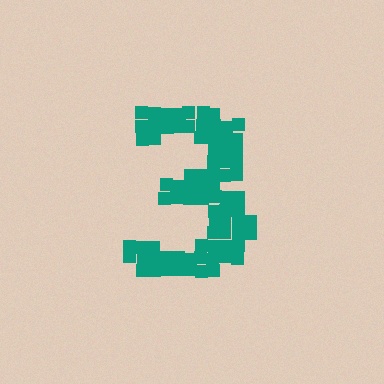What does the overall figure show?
The overall figure shows the digit 3.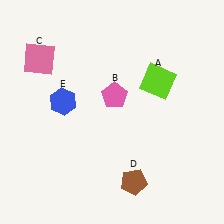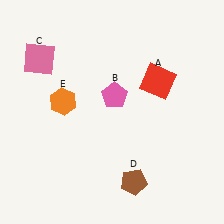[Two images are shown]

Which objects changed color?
A changed from lime to red. E changed from blue to orange.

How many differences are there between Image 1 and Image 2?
There are 2 differences between the two images.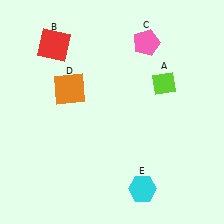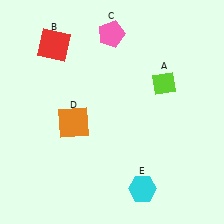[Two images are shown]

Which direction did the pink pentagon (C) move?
The pink pentagon (C) moved left.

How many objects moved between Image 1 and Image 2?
2 objects moved between the two images.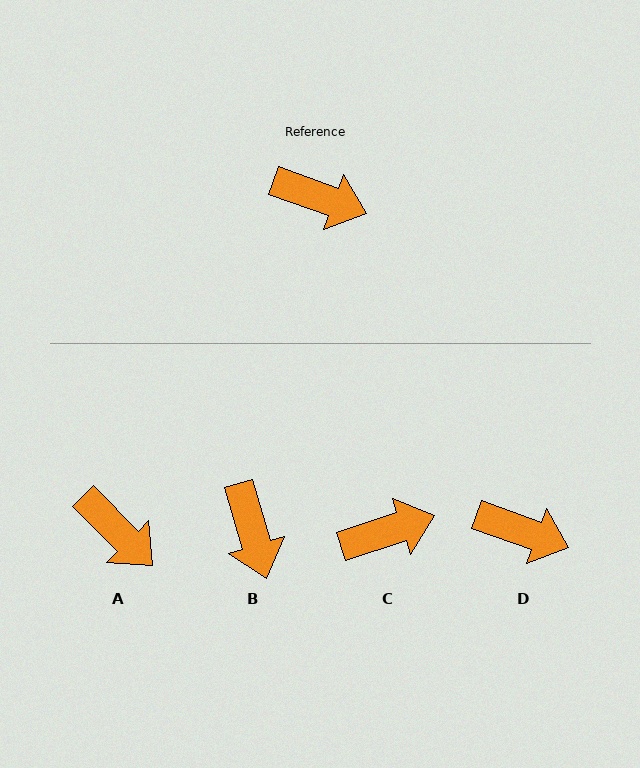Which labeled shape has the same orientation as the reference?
D.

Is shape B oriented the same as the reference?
No, it is off by about 54 degrees.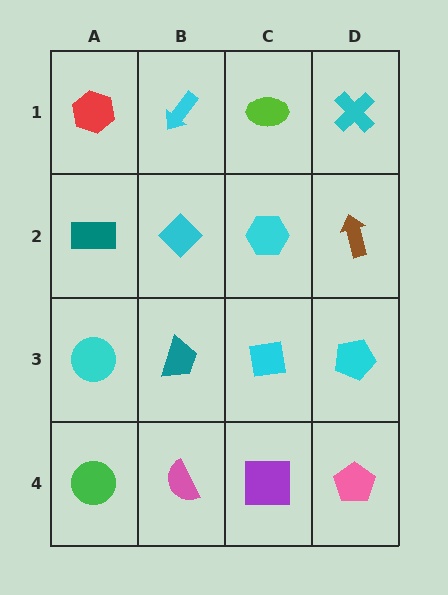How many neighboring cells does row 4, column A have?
2.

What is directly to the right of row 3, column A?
A teal trapezoid.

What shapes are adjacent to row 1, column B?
A cyan diamond (row 2, column B), a red hexagon (row 1, column A), a lime ellipse (row 1, column C).